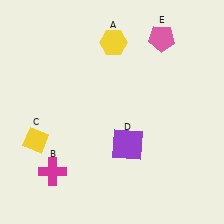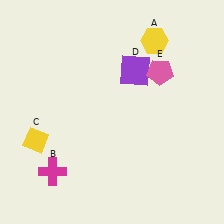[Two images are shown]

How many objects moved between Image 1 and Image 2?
3 objects moved between the two images.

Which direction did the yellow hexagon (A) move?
The yellow hexagon (A) moved right.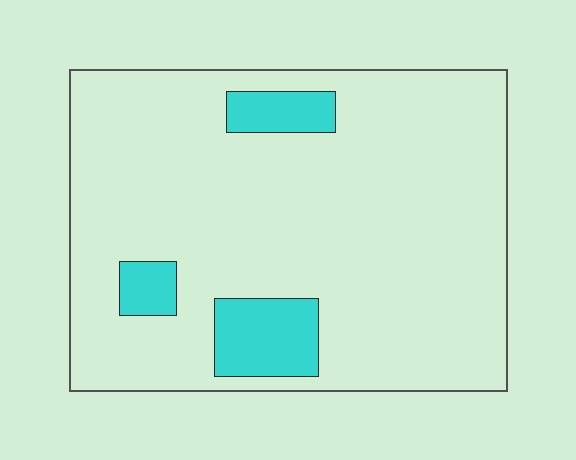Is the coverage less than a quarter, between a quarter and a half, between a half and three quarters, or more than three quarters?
Less than a quarter.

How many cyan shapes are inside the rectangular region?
3.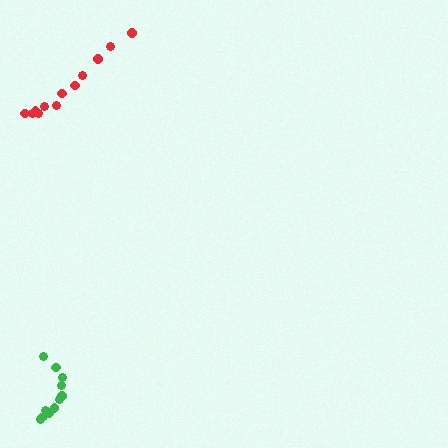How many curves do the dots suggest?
There are 2 distinct paths.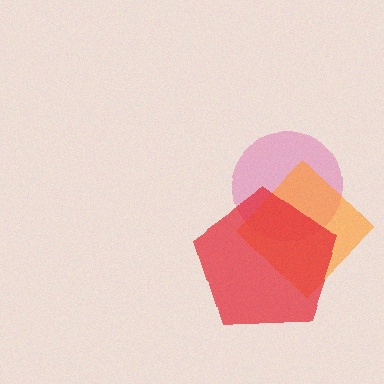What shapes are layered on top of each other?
The layered shapes are: a pink circle, an orange diamond, a red pentagon.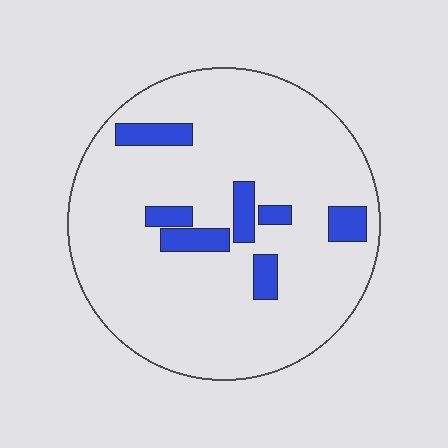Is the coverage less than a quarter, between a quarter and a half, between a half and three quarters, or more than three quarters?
Less than a quarter.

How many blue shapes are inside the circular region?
7.